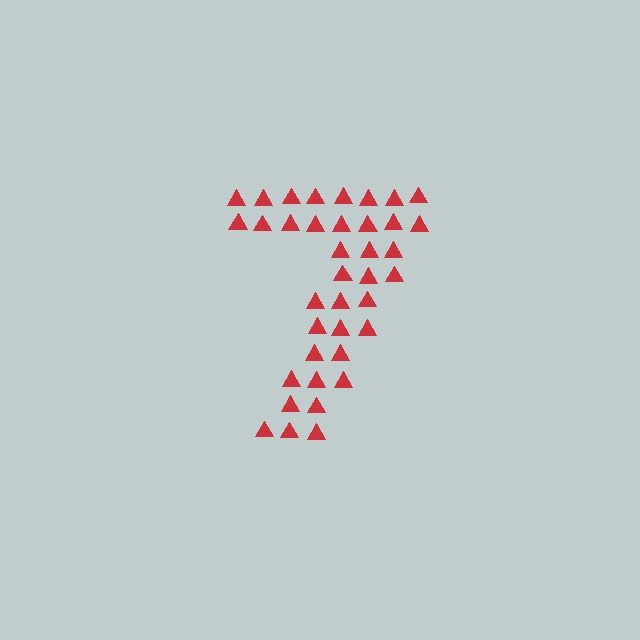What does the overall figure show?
The overall figure shows the digit 7.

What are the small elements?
The small elements are triangles.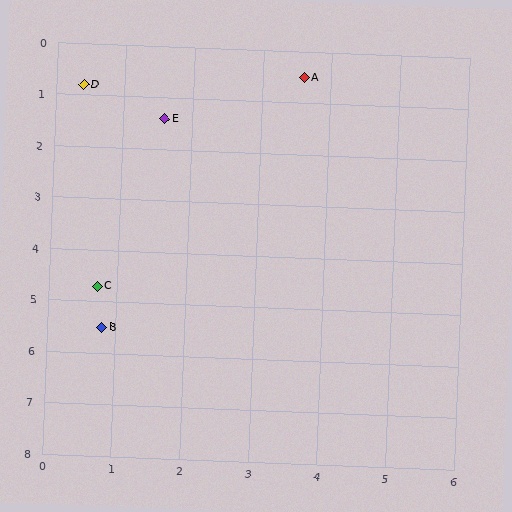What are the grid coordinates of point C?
Point C is at approximately (0.7, 4.7).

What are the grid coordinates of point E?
Point E is at approximately (1.6, 1.4).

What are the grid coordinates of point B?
Point B is at approximately (0.8, 5.5).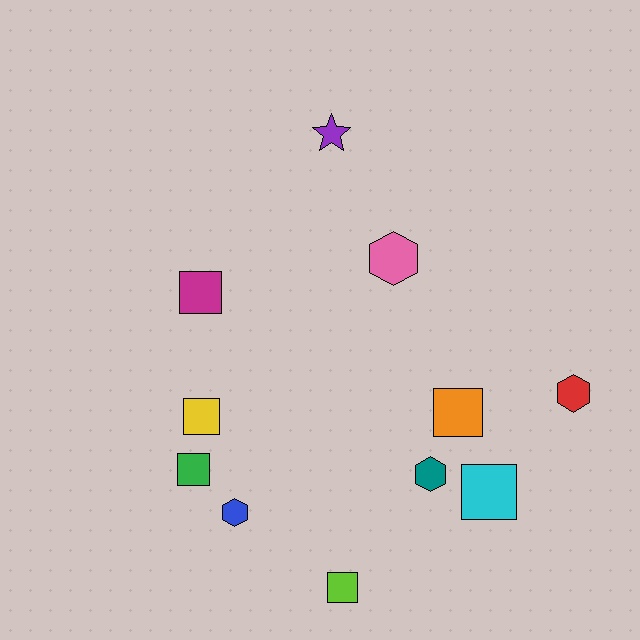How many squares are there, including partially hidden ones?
There are 6 squares.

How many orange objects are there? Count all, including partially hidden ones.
There is 1 orange object.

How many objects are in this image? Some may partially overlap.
There are 11 objects.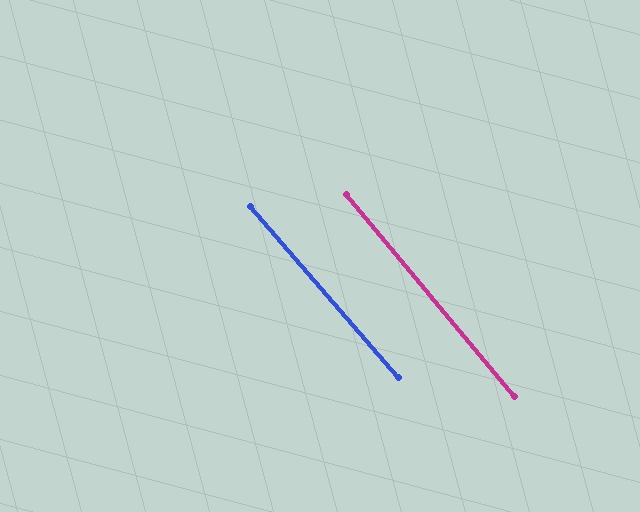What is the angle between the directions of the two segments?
Approximately 1 degree.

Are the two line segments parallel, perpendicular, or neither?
Parallel — their directions differ by only 1.4°.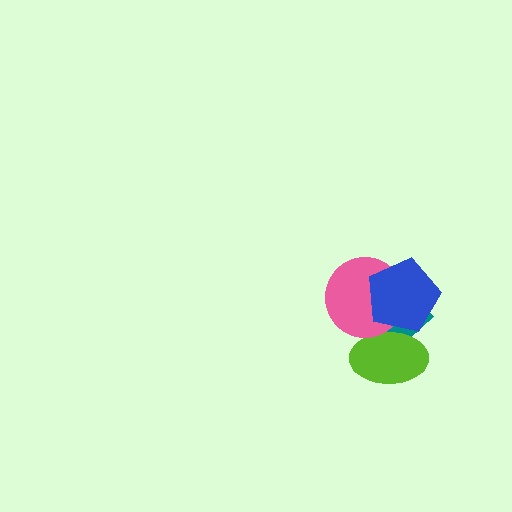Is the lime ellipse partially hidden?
Yes, it is partially covered by another shape.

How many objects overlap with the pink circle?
3 objects overlap with the pink circle.